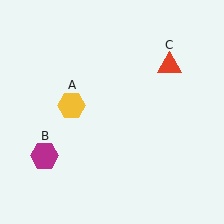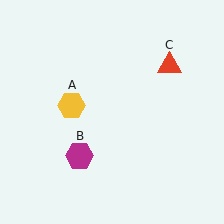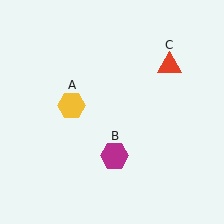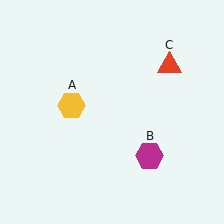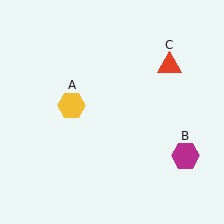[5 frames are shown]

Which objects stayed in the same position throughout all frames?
Yellow hexagon (object A) and red triangle (object C) remained stationary.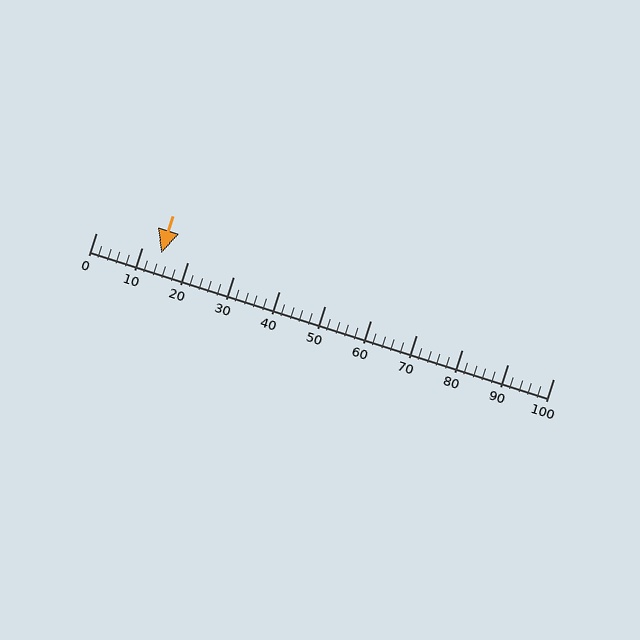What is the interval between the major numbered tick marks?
The major tick marks are spaced 10 units apart.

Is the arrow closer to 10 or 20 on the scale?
The arrow is closer to 10.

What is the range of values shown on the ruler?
The ruler shows values from 0 to 100.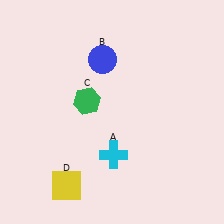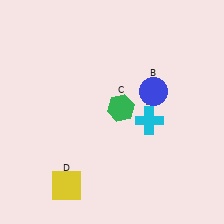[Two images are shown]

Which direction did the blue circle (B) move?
The blue circle (B) moved right.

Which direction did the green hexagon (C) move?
The green hexagon (C) moved right.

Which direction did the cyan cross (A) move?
The cyan cross (A) moved right.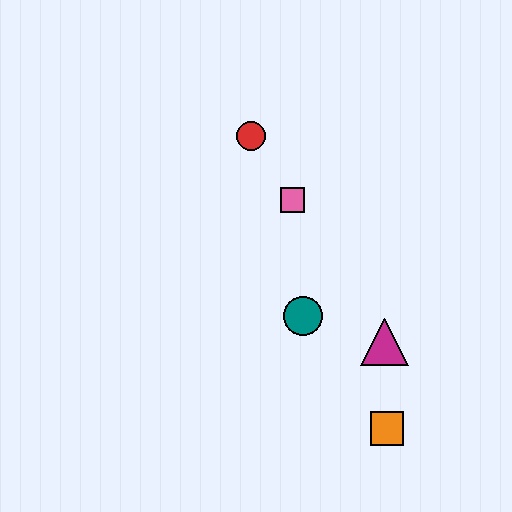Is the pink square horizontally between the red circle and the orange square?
Yes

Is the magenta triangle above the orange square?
Yes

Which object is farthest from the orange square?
The red circle is farthest from the orange square.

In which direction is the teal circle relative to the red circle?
The teal circle is below the red circle.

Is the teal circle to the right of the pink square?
Yes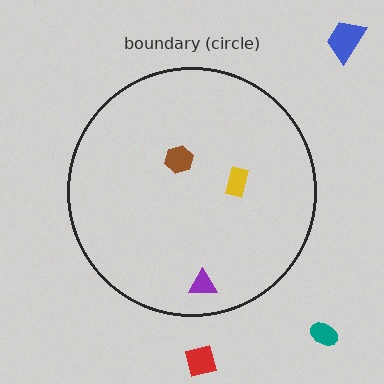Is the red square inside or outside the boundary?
Outside.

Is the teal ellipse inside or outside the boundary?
Outside.